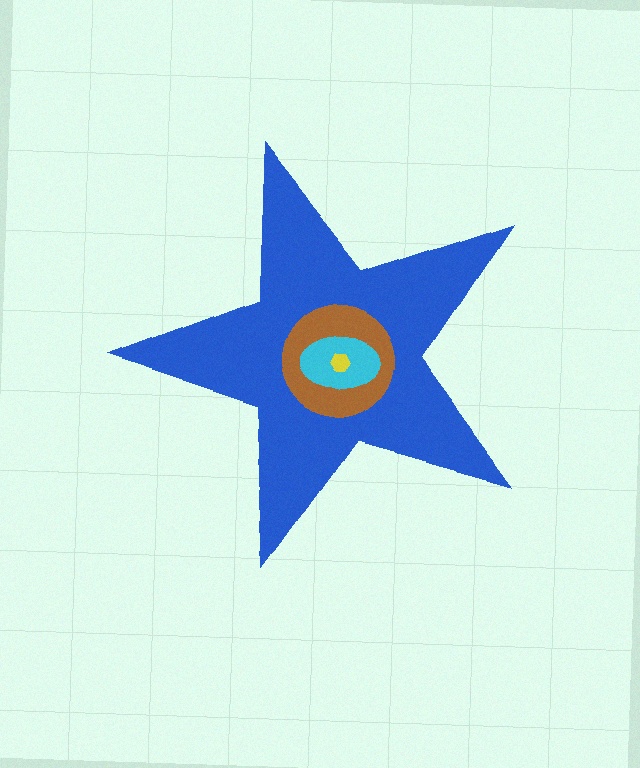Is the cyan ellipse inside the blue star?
Yes.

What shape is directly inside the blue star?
The brown circle.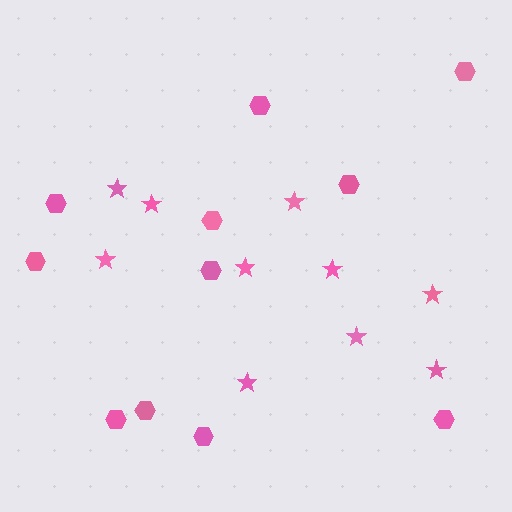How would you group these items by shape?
There are 2 groups: one group of hexagons (11) and one group of stars (10).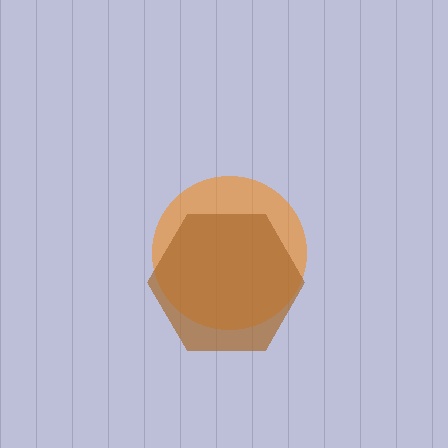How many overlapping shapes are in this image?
There are 2 overlapping shapes in the image.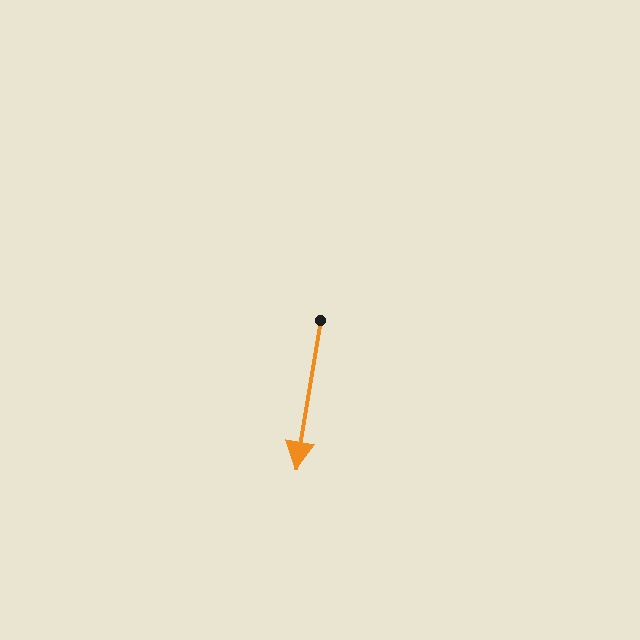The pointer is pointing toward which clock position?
Roughly 6 o'clock.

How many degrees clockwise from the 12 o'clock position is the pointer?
Approximately 189 degrees.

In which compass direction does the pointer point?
South.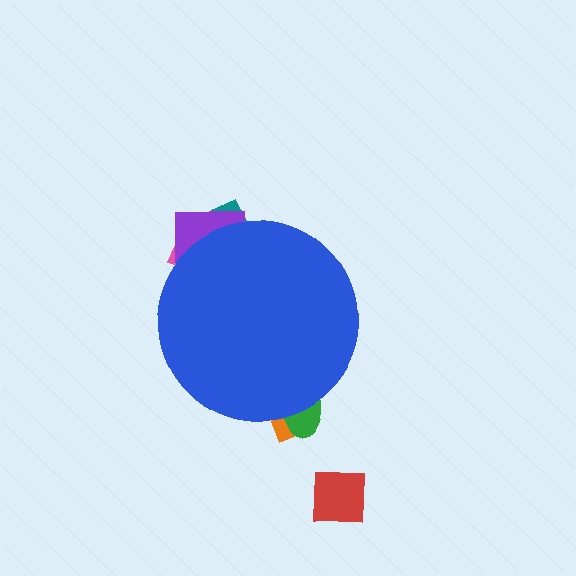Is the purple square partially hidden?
Yes, the purple square is partially hidden behind the blue circle.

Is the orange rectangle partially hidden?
Yes, the orange rectangle is partially hidden behind the blue circle.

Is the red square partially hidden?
No, the red square is fully visible.